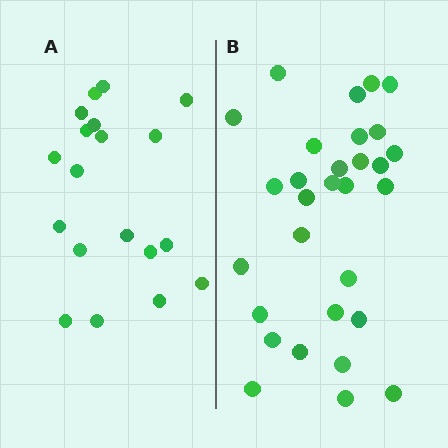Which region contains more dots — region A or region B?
Region B (the right region) has more dots.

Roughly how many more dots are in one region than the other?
Region B has roughly 12 or so more dots than region A.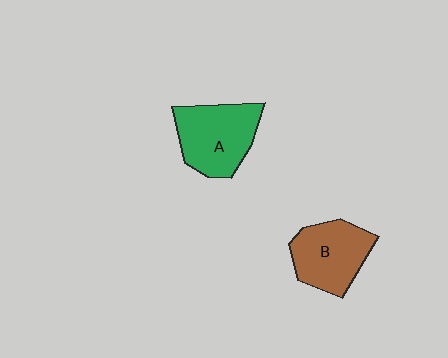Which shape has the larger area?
Shape A (green).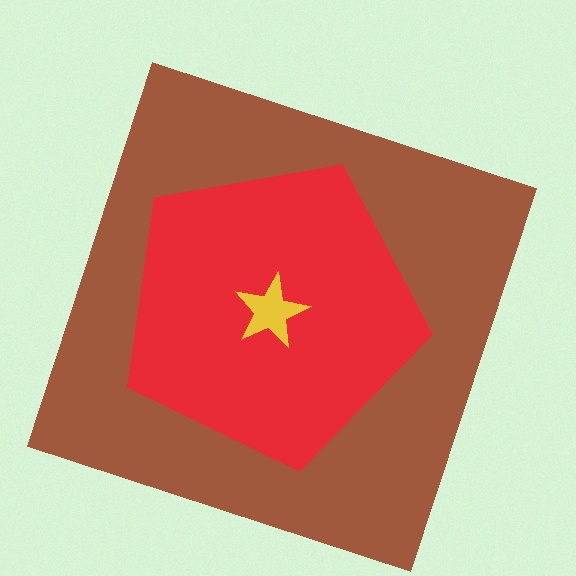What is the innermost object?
The yellow star.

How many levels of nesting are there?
3.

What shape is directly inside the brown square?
The red pentagon.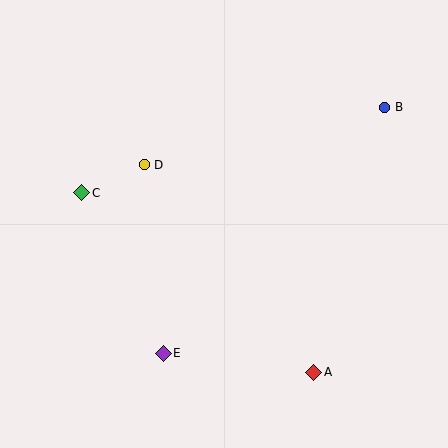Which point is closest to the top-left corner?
Point C is closest to the top-left corner.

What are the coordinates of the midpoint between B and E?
The midpoint between B and E is at (274, 230).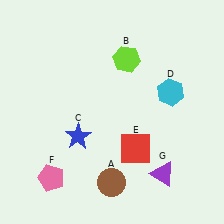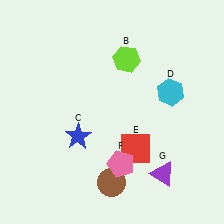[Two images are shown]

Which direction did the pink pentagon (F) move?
The pink pentagon (F) moved right.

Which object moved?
The pink pentagon (F) moved right.